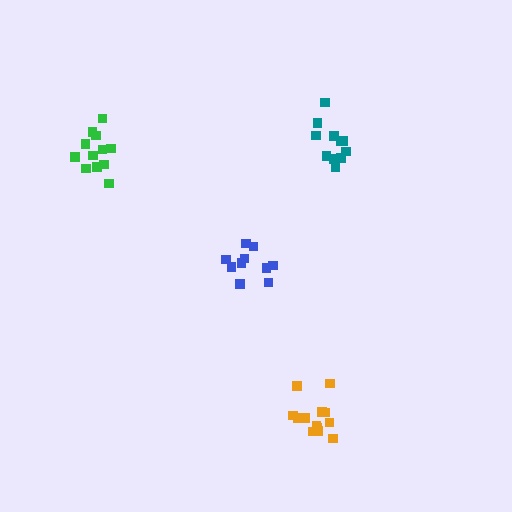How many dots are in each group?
Group 1: 10 dots, Group 2: 12 dots, Group 3: 13 dots, Group 4: 11 dots (46 total).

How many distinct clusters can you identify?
There are 4 distinct clusters.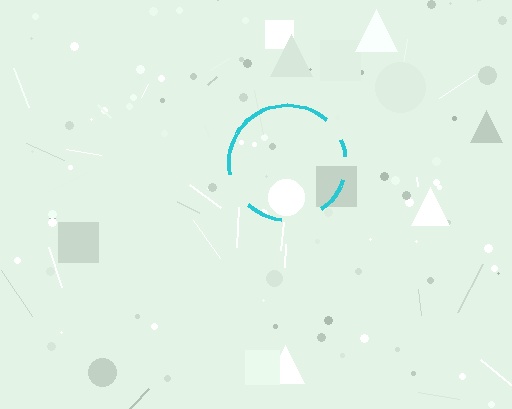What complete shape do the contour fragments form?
The contour fragments form a circle.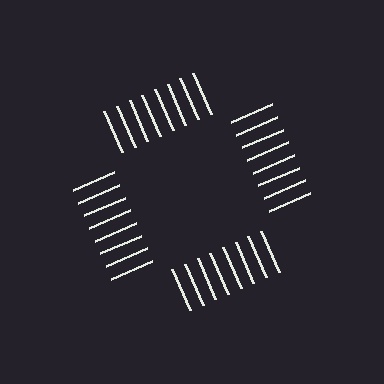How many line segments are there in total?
32 — 8 along each of the 4 edges.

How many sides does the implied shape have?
4 sides — the line-ends trace a square.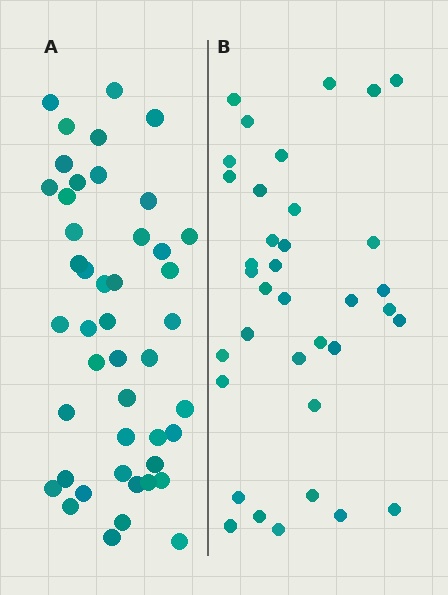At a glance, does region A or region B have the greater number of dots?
Region A (the left region) has more dots.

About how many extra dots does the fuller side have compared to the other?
Region A has roughly 8 or so more dots than region B.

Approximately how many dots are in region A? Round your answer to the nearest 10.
About 40 dots. (The exact count is 45, which rounds to 40.)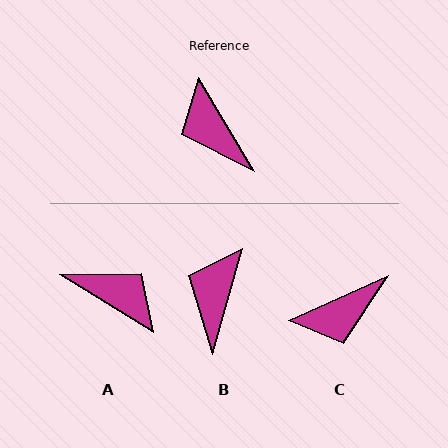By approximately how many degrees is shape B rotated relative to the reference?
Approximately 47 degrees clockwise.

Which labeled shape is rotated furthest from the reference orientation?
A, about 153 degrees away.